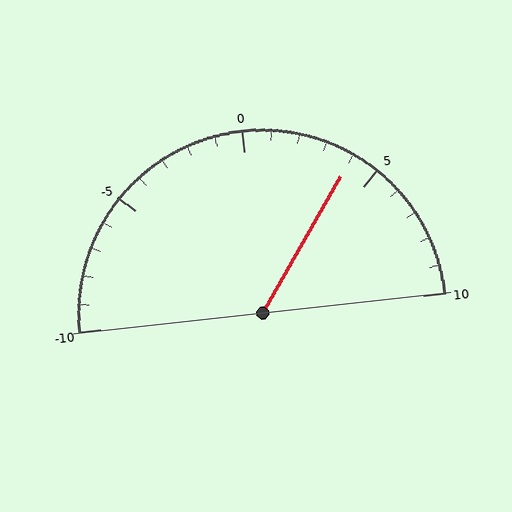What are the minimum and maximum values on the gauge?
The gauge ranges from -10 to 10.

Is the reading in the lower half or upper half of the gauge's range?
The reading is in the upper half of the range (-10 to 10).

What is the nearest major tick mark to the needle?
The nearest major tick mark is 5.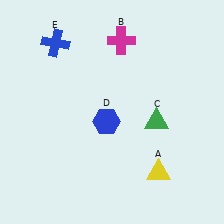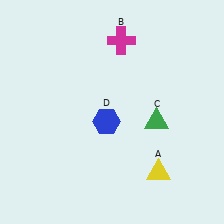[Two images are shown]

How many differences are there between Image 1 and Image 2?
There is 1 difference between the two images.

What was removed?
The blue cross (E) was removed in Image 2.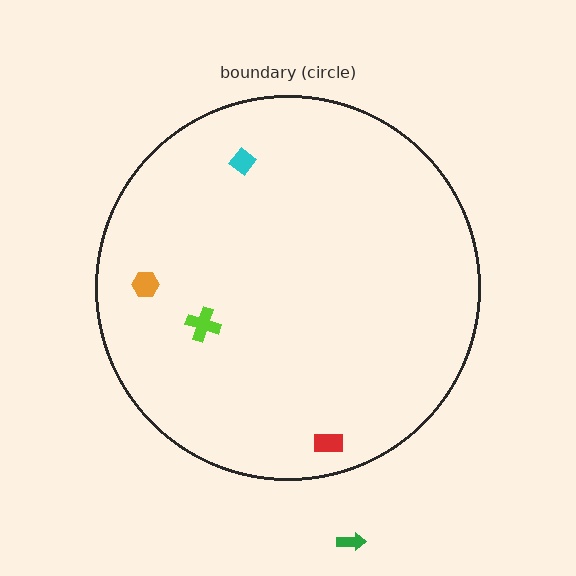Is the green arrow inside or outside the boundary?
Outside.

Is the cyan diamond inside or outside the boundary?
Inside.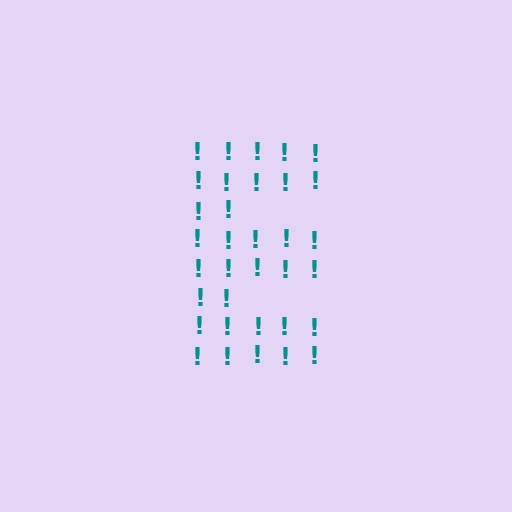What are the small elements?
The small elements are exclamation marks.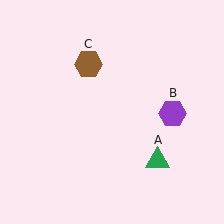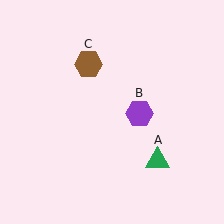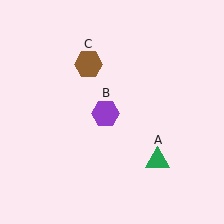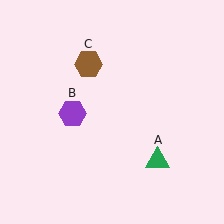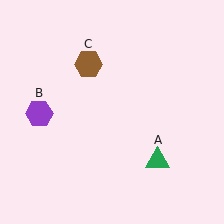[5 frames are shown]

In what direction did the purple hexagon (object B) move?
The purple hexagon (object B) moved left.